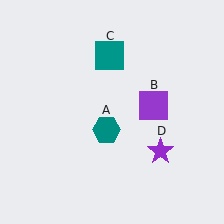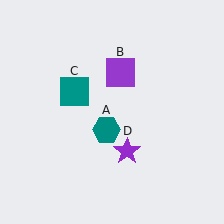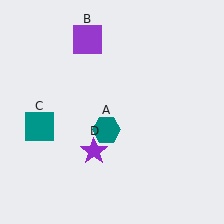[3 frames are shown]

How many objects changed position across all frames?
3 objects changed position: purple square (object B), teal square (object C), purple star (object D).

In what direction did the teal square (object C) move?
The teal square (object C) moved down and to the left.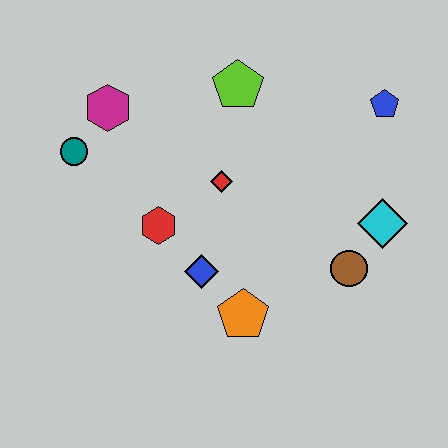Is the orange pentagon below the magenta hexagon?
Yes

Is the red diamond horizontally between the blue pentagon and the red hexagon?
Yes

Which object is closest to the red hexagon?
The blue diamond is closest to the red hexagon.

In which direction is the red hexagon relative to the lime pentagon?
The red hexagon is below the lime pentagon.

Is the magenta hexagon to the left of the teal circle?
No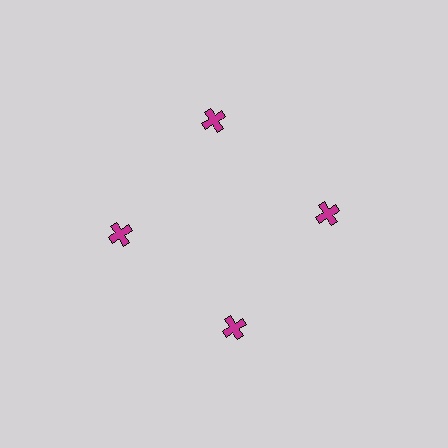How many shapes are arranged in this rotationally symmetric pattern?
There are 4 shapes, arranged in 4 groups of 1.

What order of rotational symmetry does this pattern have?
This pattern has 4-fold rotational symmetry.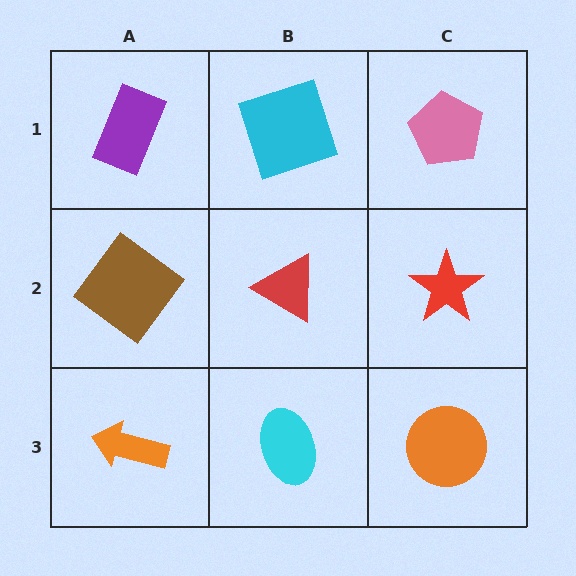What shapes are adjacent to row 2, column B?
A cyan square (row 1, column B), a cyan ellipse (row 3, column B), a brown diamond (row 2, column A), a red star (row 2, column C).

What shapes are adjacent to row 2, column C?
A pink pentagon (row 1, column C), an orange circle (row 3, column C), a red triangle (row 2, column B).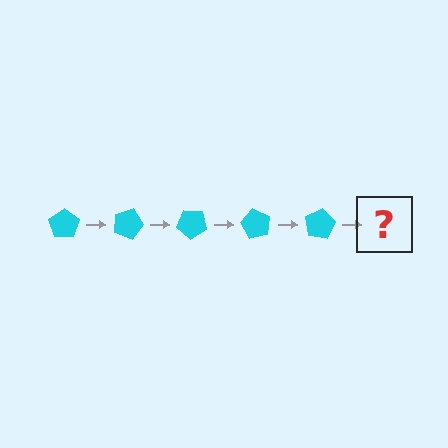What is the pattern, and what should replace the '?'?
The pattern is that the pentagon rotates 20 degrees each step. The '?' should be a cyan pentagon rotated 100 degrees.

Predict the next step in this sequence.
The next step is a cyan pentagon rotated 100 degrees.